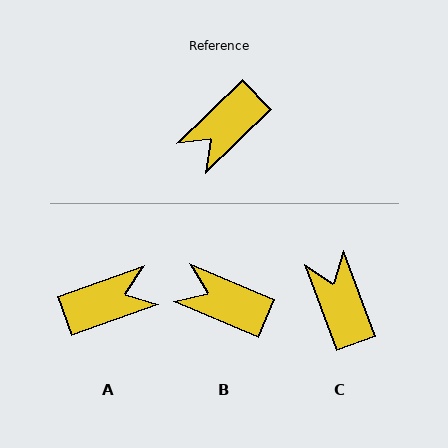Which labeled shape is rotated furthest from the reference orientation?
A, about 156 degrees away.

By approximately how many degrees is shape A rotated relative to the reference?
Approximately 156 degrees counter-clockwise.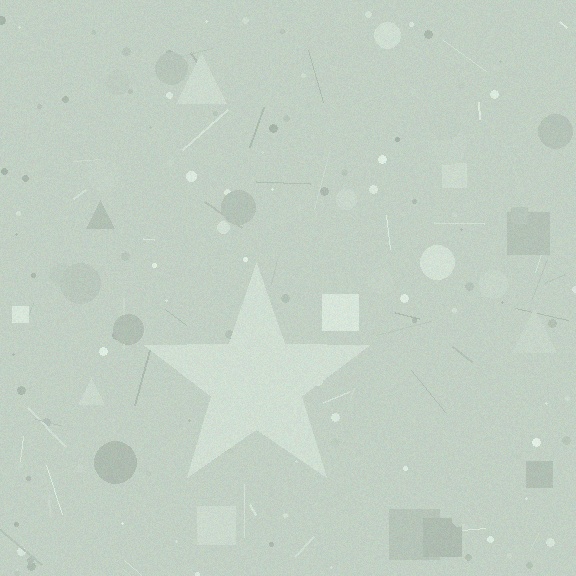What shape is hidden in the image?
A star is hidden in the image.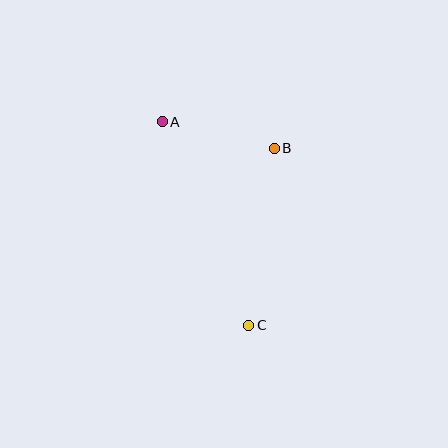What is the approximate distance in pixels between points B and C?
The distance between B and C is approximately 179 pixels.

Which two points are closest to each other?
Points A and B are closest to each other.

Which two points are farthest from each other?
Points A and C are farthest from each other.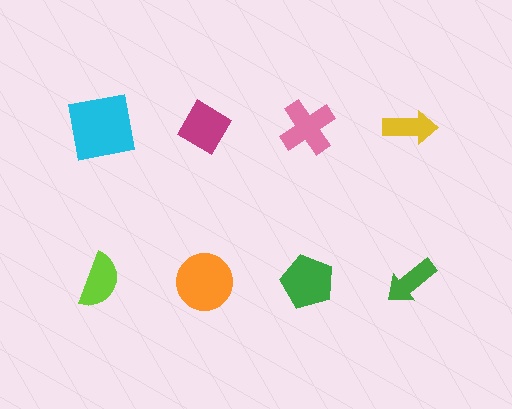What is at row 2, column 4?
A green arrow.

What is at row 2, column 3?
A green pentagon.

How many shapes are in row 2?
4 shapes.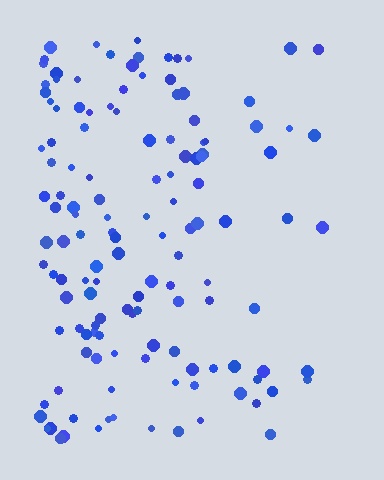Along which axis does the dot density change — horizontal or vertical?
Horizontal.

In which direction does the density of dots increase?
From right to left, with the left side densest.